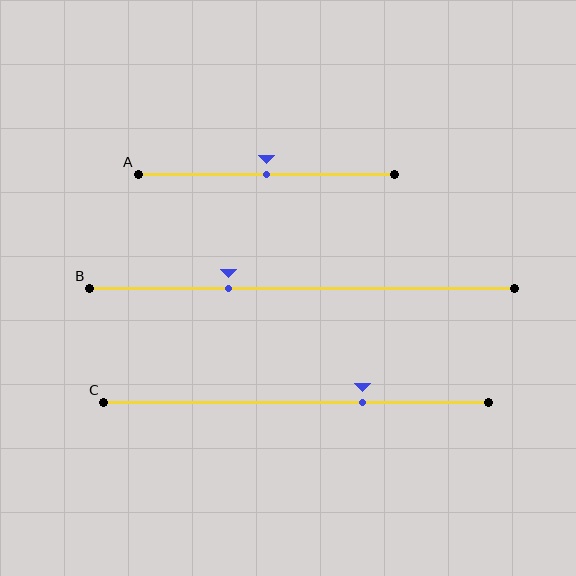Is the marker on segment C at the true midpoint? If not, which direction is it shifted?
No, the marker on segment C is shifted to the right by about 17% of the segment length.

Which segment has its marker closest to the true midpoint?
Segment A has its marker closest to the true midpoint.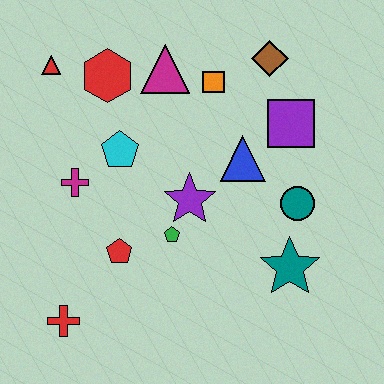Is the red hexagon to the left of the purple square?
Yes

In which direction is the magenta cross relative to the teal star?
The magenta cross is to the left of the teal star.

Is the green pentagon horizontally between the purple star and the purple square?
No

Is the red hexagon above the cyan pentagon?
Yes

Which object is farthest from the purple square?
The red cross is farthest from the purple square.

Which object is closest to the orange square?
The magenta triangle is closest to the orange square.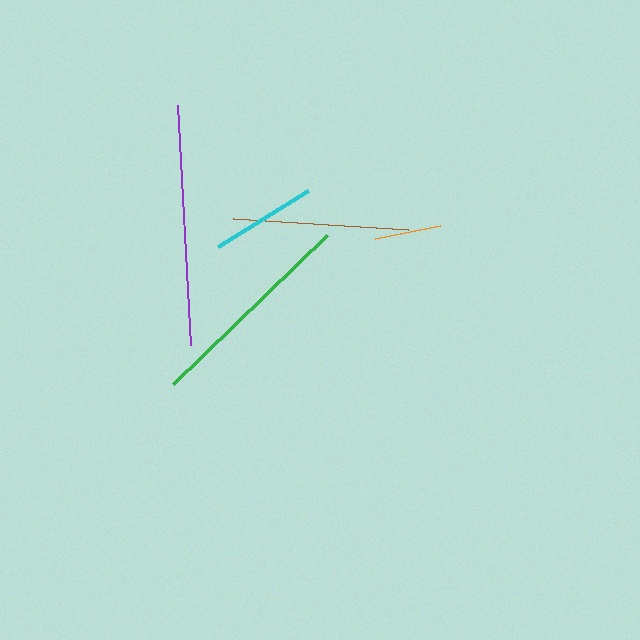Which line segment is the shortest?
The orange line is the shortest at approximately 66 pixels.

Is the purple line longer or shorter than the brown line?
The purple line is longer than the brown line.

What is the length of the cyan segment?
The cyan segment is approximately 106 pixels long.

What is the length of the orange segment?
The orange segment is approximately 66 pixels long.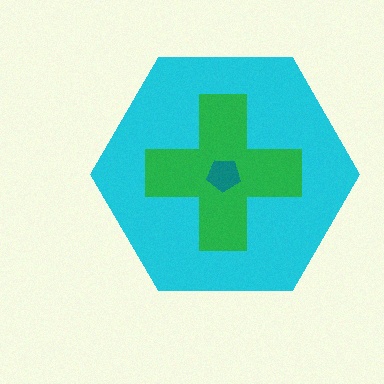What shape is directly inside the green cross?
The teal pentagon.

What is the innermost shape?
The teal pentagon.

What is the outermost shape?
The cyan hexagon.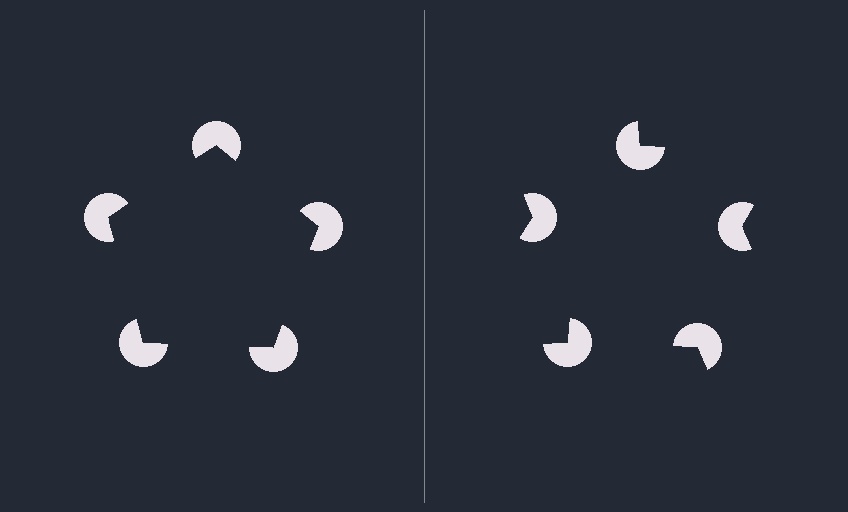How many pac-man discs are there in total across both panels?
10 — 5 on each side.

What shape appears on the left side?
An illusory pentagon.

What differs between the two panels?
The pac-man discs are positioned identically on both sides; only the wedge orientations differ. On the left they align to a pentagon; on the right they are misaligned.